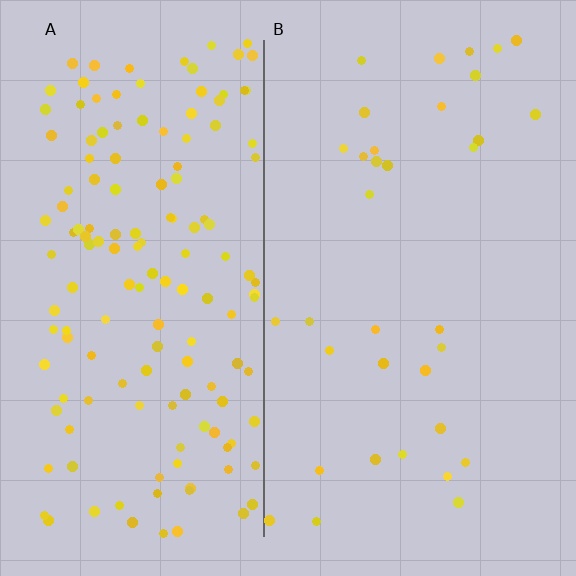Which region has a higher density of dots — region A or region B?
A (the left).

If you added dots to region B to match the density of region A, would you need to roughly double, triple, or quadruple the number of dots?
Approximately quadruple.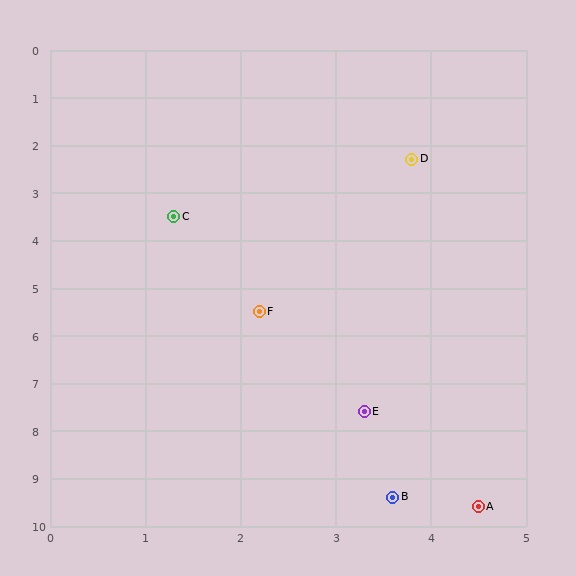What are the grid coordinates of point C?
Point C is at approximately (1.3, 3.5).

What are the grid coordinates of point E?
Point E is at approximately (3.3, 7.6).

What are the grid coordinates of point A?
Point A is at approximately (4.5, 9.6).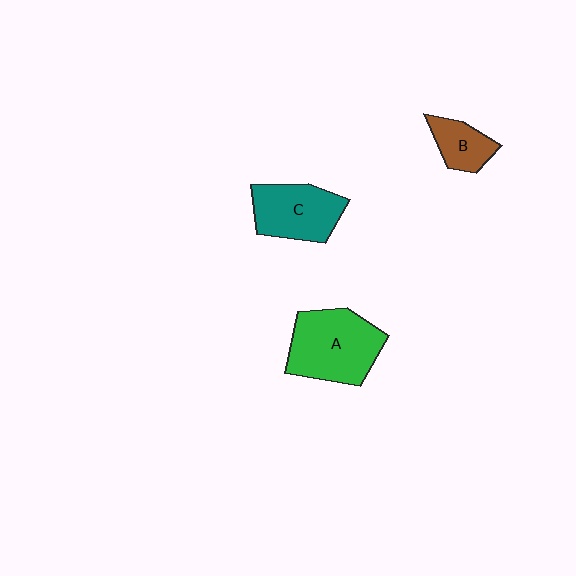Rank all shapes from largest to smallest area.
From largest to smallest: A (green), C (teal), B (brown).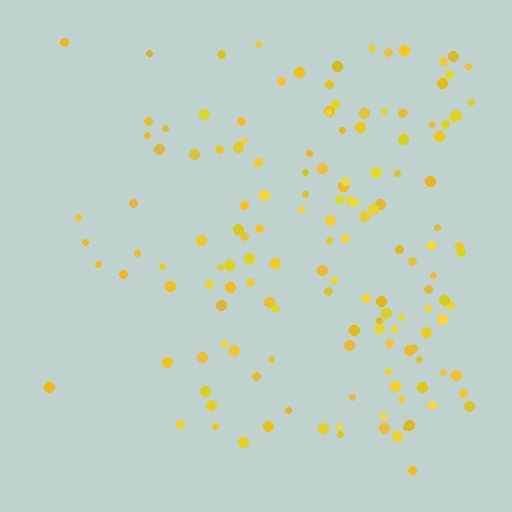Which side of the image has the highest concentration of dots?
The right.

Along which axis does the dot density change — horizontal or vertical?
Horizontal.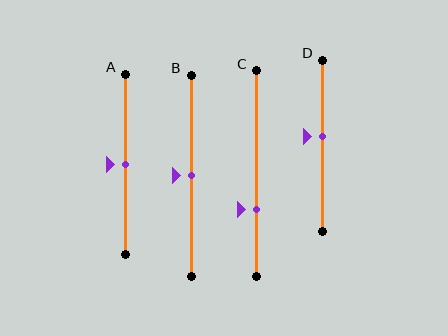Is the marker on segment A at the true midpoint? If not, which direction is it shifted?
Yes, the marker on segment A is at the true midpoint.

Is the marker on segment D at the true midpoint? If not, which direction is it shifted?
No, the marker on segment D is shifted upward by about 5% of the segment length.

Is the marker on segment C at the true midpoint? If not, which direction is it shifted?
No, the marker on segment C is shifted downward by about 18% of the segment length.